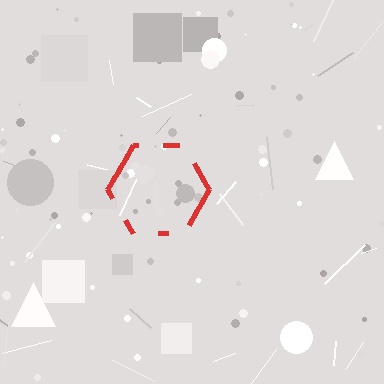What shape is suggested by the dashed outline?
The dashed outline suggests a hexagon.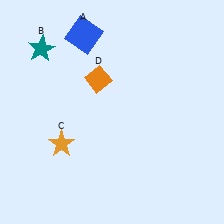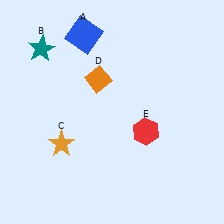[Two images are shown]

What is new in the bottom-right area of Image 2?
A red hexagon (E) was added in the bottom-right area of Image 2.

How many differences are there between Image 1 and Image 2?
There is 1 difference between the two images.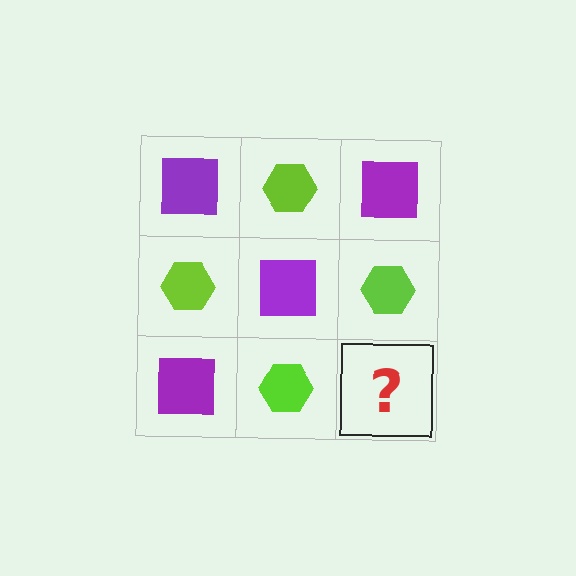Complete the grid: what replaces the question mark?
The question mark should be replaced with a purple square.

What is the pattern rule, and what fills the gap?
The rule is that it alternates purple square and lime hexagon in a checkerboard pattern. The gap should be filled with a purple square.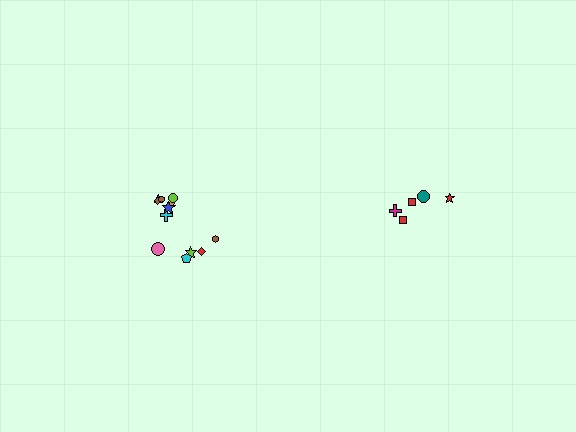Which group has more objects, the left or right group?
The left group.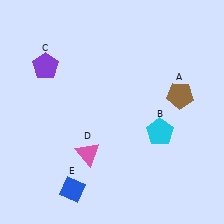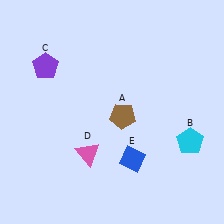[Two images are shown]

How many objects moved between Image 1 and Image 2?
3 objects moved between the two images.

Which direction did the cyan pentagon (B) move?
The cyan pentagon (B) moved right.